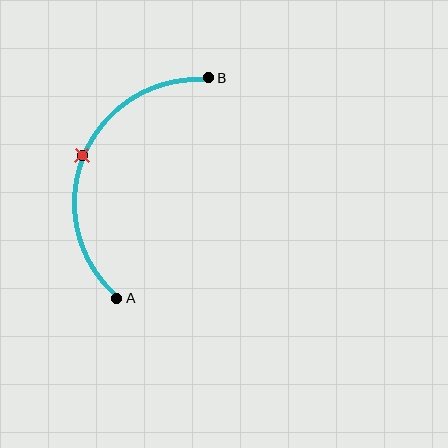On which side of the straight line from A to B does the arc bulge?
The arc bulges to the left of the straight line connecting A and B.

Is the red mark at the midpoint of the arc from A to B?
Yes. The red mark lies on the arc at equal arc-length from both A and B — it is the arc midpoint.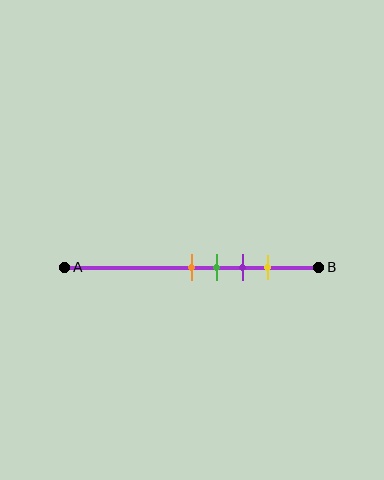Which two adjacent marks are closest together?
The orange and green marks are the closest adjacent pair.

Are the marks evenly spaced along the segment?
Yes, the marks are approximately evenly spaced.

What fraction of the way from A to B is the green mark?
The green mark is approximately 60% (0.6) of the way from A to B.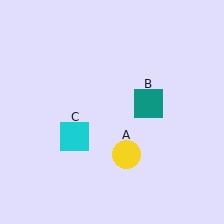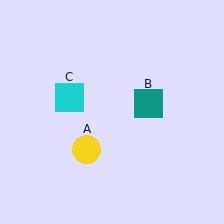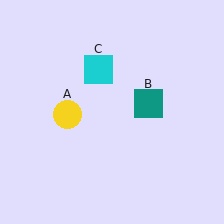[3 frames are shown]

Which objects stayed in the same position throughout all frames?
Teal square (object B) remained stationary.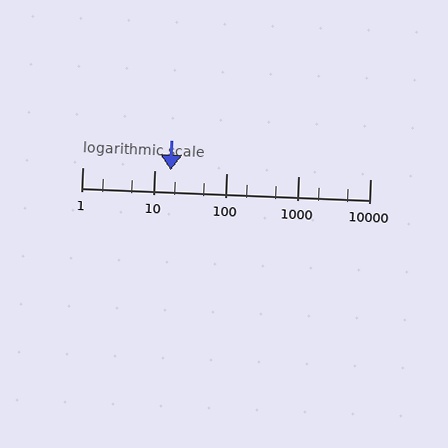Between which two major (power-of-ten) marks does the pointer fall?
The pointer is between 10 and 100.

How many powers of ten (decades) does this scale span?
The scale spans 4 decades, from 1 to 10000.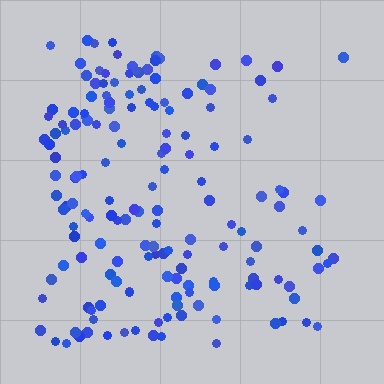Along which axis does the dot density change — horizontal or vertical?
Horizontal.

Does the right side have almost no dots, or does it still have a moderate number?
Still a moderate number, just noticeably fewer than the left.